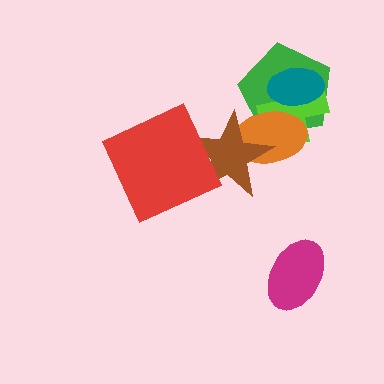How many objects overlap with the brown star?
3 objects overlap with the brown star.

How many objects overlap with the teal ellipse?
3 objects overlap with the teal ellipse.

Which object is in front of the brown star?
The red square is in front of the brown star.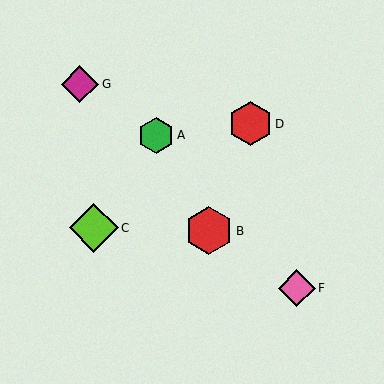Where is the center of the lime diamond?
The center of the lime diamond is at (94, 228).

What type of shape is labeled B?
Shape B is a red hexagon.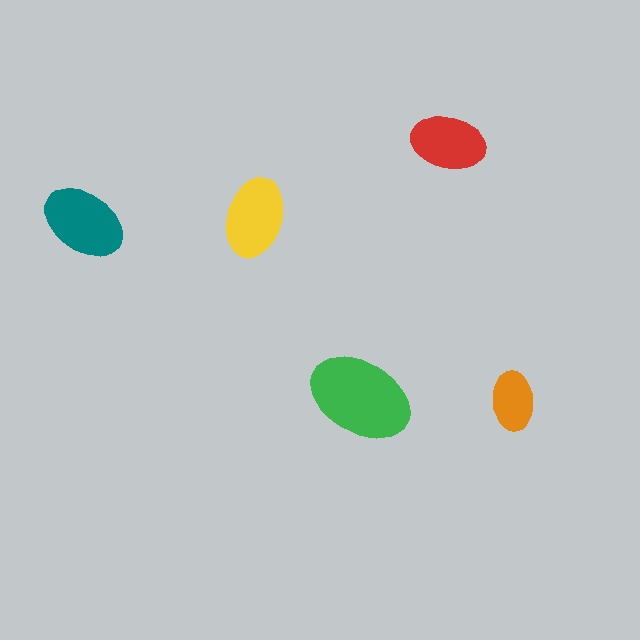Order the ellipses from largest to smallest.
the green one, the teal one, the yellow one, the red one, the orange one.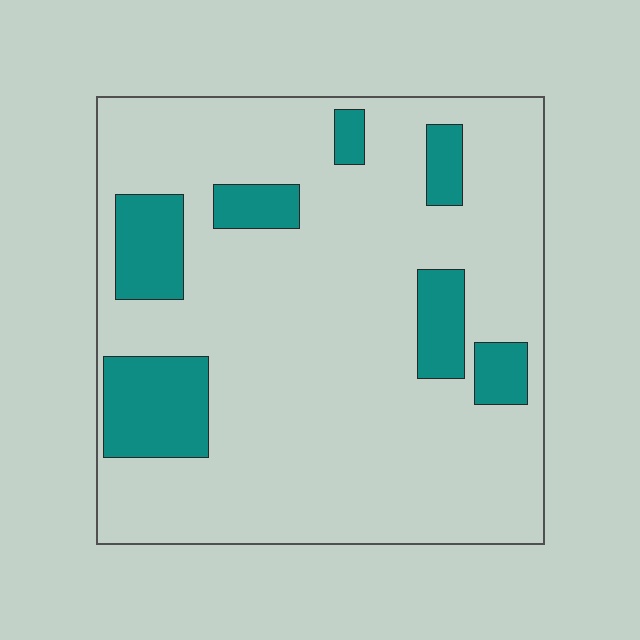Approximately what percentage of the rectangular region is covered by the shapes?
Approximately 20%.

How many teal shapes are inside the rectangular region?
7.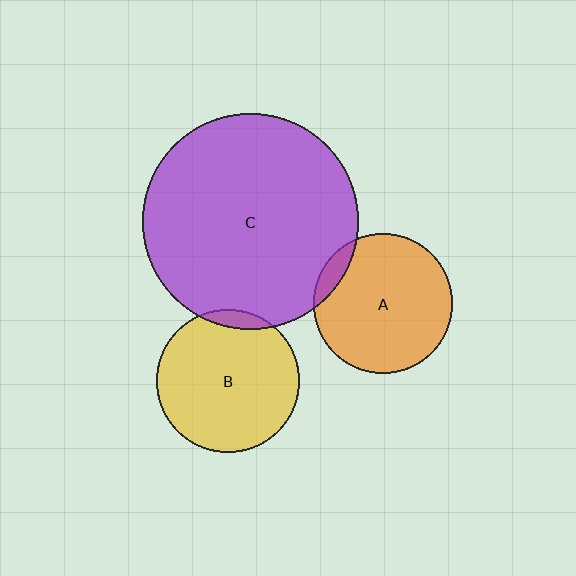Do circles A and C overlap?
Yes.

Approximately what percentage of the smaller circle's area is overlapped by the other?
Approximately 10%.